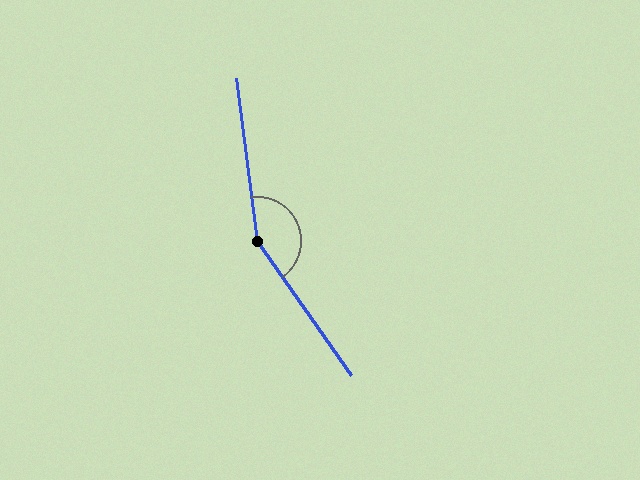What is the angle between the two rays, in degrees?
Approximately 153 degrees.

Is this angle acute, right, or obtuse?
It is obtuse.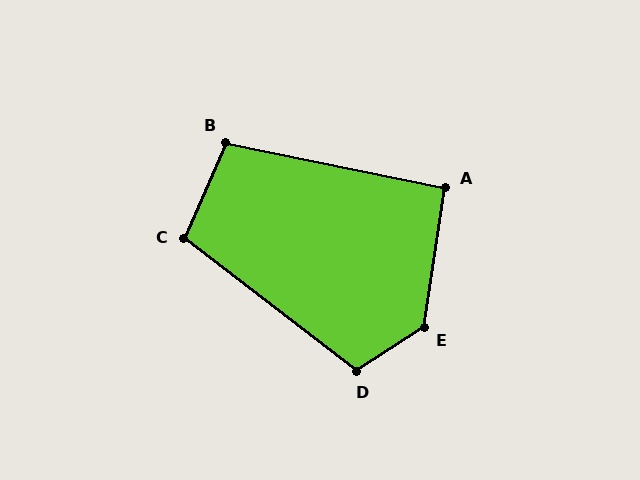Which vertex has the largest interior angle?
E, at approximately 131 degrees.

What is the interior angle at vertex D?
Approximately 110 degrees (obtuse).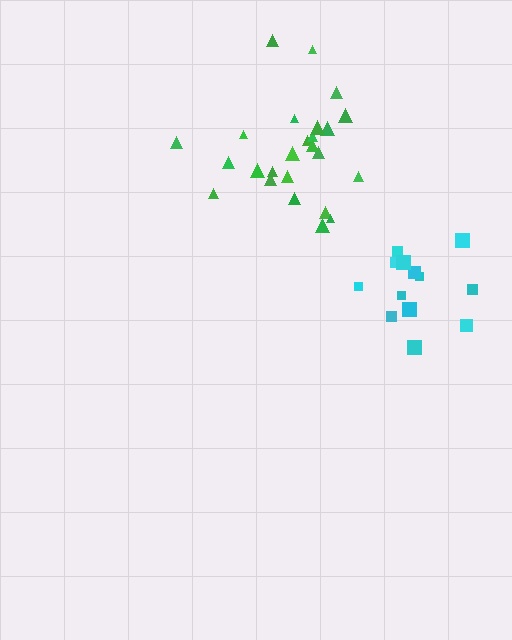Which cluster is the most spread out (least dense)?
Cyan.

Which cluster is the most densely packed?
Green.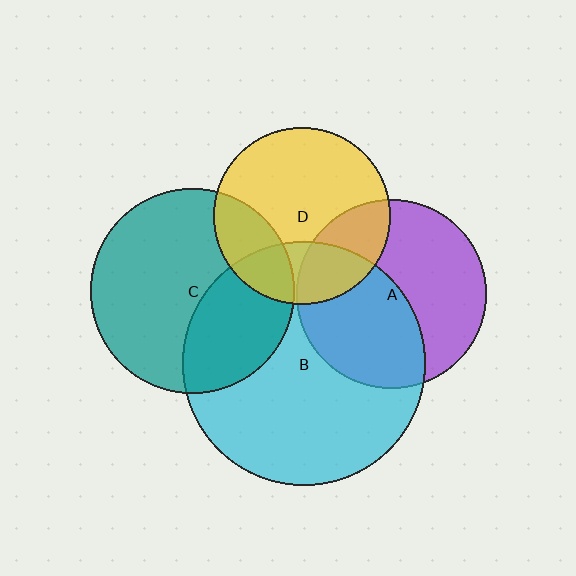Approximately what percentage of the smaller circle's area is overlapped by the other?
Approximately 35%.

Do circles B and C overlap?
Yes.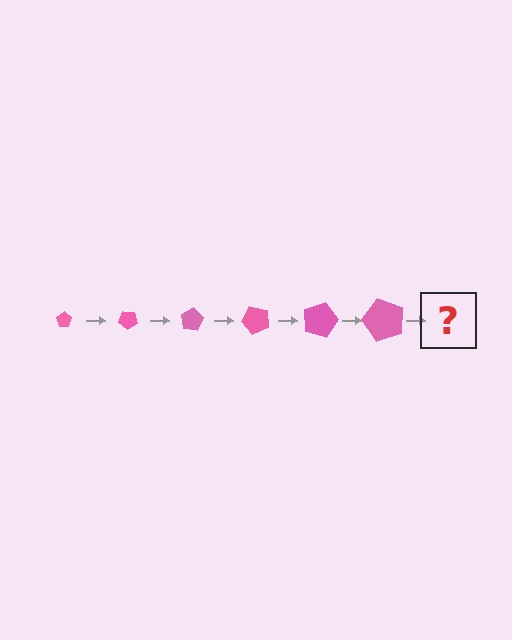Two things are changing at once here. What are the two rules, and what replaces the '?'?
The two rules are that the pentagon grows larger each step and it rotates 40 degrees each step. The '?' should be a pentagon, larger than the previous one and rotated 240 degrees from the start.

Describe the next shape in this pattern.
It should be a pentagon, larger than the previous one and rotated 240 degrees from the start.